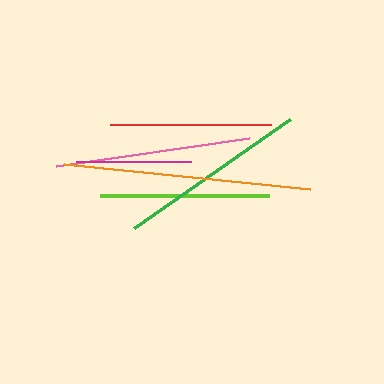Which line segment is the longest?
The orange line is the longest at approximately 248 pixels.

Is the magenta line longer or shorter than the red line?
The red line is longer than the magenta line.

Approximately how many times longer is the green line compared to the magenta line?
The green line is approximately 1.7 times the length of the magenta line.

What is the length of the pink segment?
The pink segment is approximately 196 pixels long.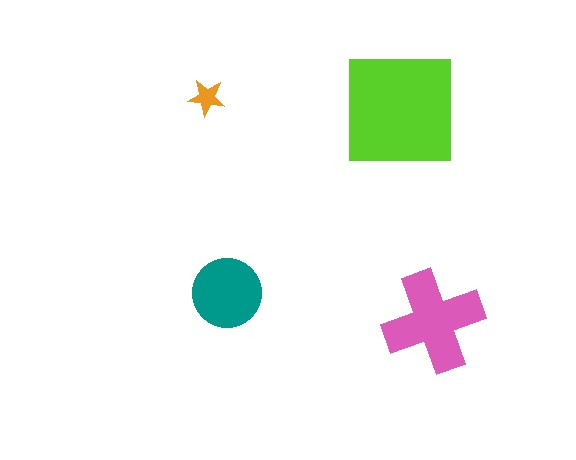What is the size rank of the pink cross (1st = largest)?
2nd.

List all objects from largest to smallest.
The lime square, the pink cross, the teal circle, the orange star.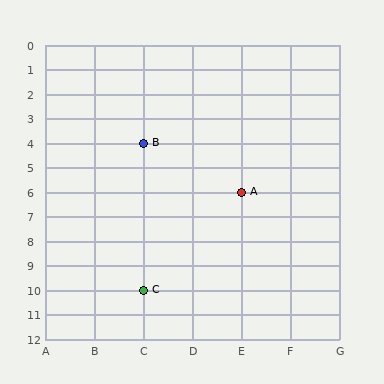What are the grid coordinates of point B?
Point B is at grid coordinates (C, 4).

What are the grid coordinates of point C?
Point C is at grid coordinates (C, 10).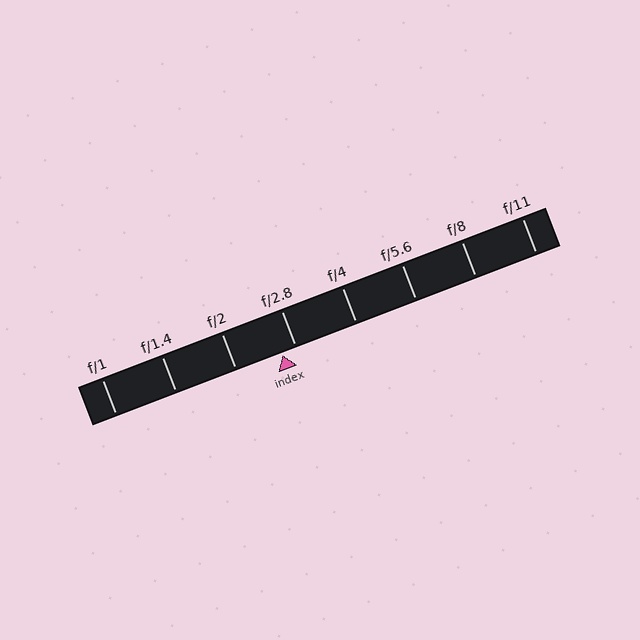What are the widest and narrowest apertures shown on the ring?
The widest aperture shown is f/1 and the narrowest is f/11.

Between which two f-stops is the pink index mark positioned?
The index mark is between f/2 and f/2.8.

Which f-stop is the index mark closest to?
The index mark is closest to f/2.8.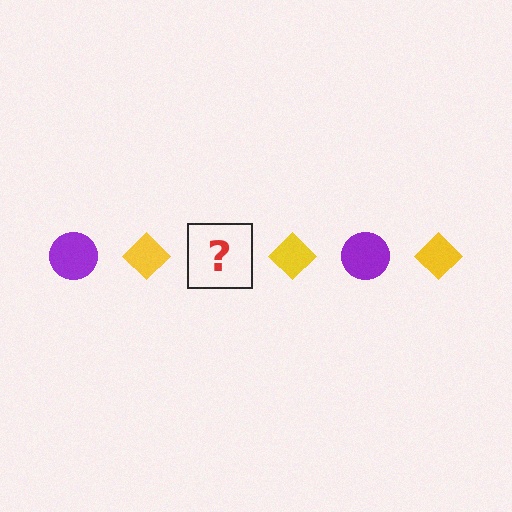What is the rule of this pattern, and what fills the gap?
The rule is that the pattern alternates between purple circle and yellow diamond. The gap should be filled with a purple circle.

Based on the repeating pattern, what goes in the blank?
The blank should be a purple circle.